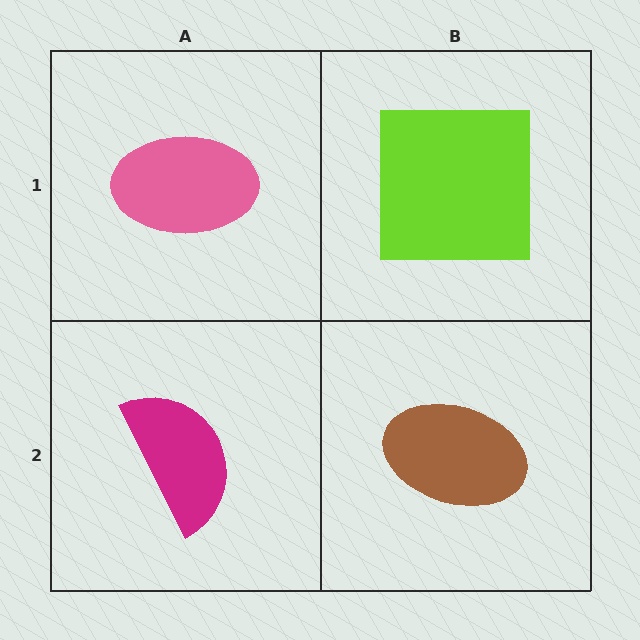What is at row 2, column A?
A magenta semicircle.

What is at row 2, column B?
A brown ellipse.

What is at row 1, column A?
A pink ellipse.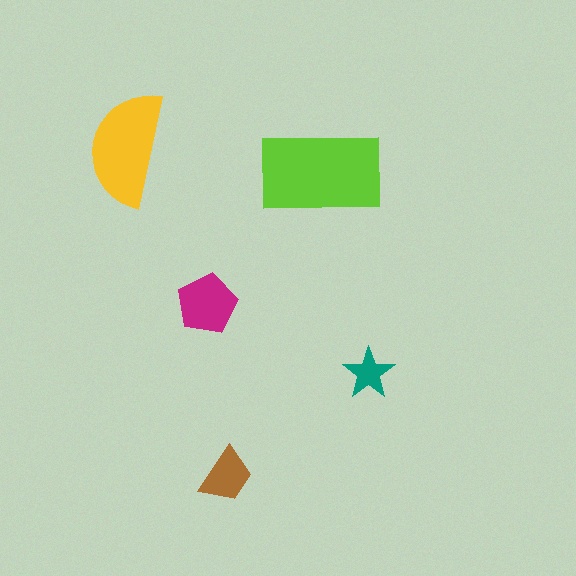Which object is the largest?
The lime rectangle.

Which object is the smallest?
The teal star.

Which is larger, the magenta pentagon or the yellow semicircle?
The yellow semicircle.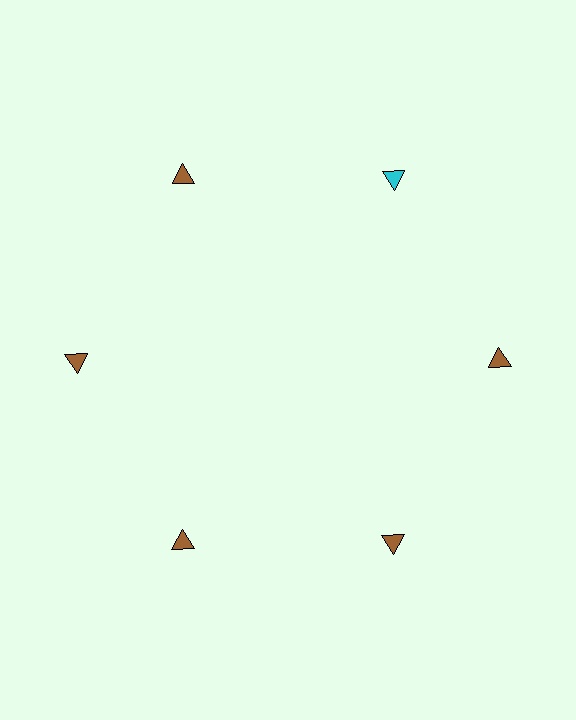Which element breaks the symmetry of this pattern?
The cyan triangle at roughly the 1 o'clock position breaks the symmetry. All other shapes are brown triangles.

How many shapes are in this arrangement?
There are 6 shapes arranged in a ring pattern.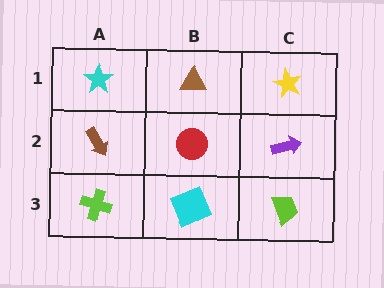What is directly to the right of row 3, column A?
A cyan square.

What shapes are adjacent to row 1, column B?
A red circle (row 2, column B), a cyan star (row 1, column A), a yellow star (row 1, column C).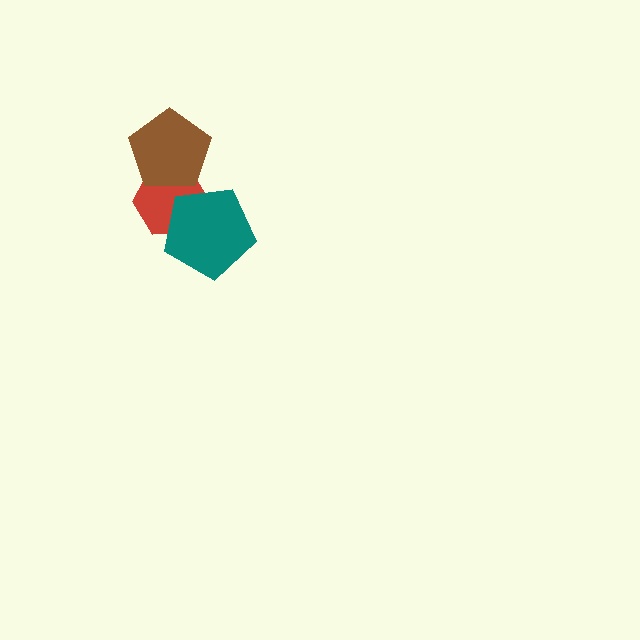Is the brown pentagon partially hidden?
No, no other shape covers it.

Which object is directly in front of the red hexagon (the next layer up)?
The brown pentagon is directly in front of the red hexagon.